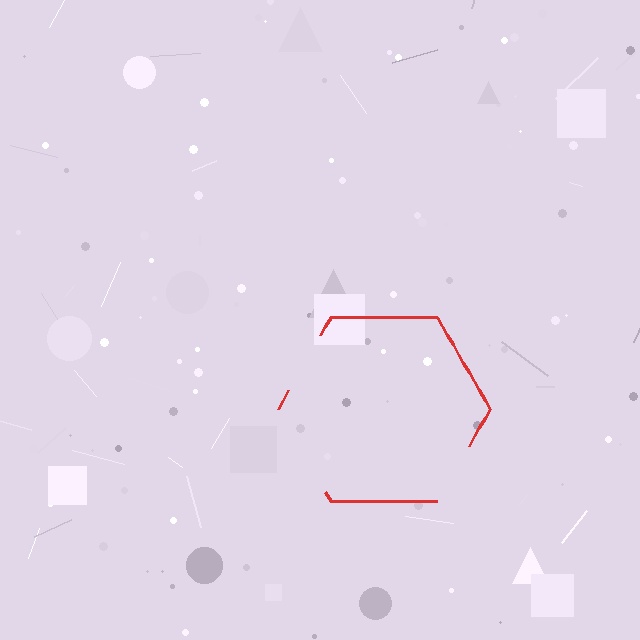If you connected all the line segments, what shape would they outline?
They would outline a hexagon.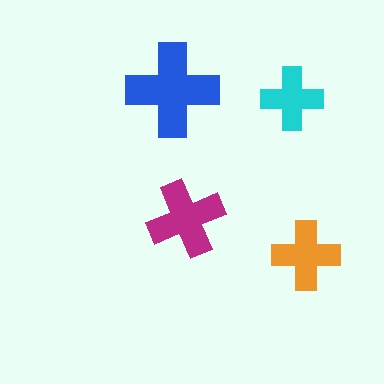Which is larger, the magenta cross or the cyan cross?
The magenta one.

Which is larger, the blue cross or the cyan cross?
The blue one.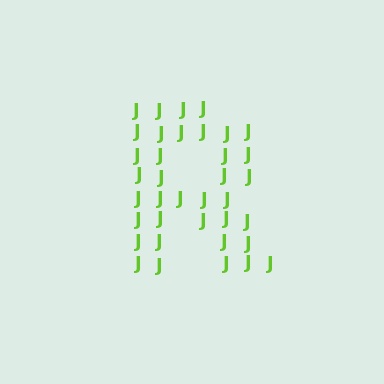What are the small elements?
The small elements are letter J's.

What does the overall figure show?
The overall figure shows the letter R.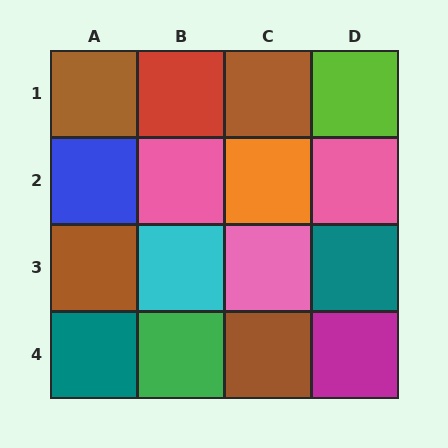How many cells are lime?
1 cell is lime.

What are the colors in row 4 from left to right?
Teal, green, brown, magenta.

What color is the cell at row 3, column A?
Brown.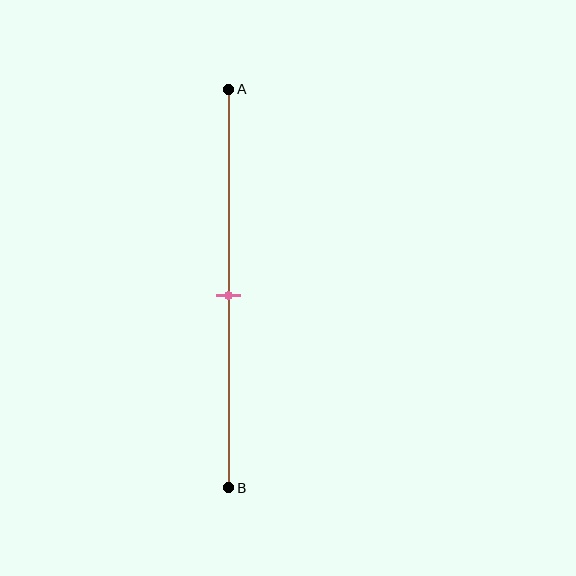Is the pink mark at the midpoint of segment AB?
Yes, the mark is approximately at the midpoint.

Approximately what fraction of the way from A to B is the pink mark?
The pink mark is approximately 50% of the way from A to B.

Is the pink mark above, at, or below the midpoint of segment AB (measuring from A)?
The pink mark is approximately at the midpoint of segment AB.